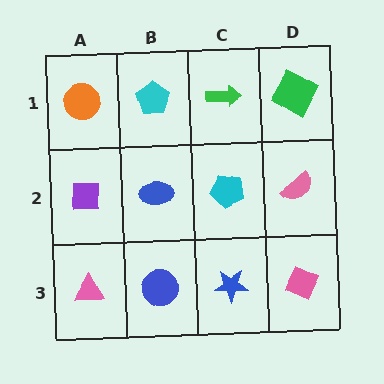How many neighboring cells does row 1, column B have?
3.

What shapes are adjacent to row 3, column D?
A pink semicircle (row 2, column D), a blue star (row 3, column C).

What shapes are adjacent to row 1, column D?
A pink semicircle (row 2, column D), a green arrow (row 1, column C).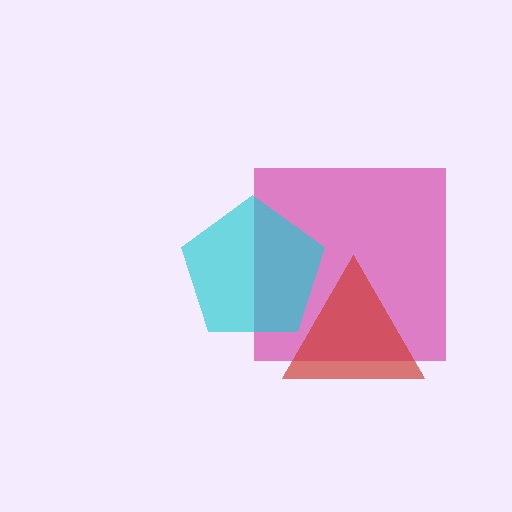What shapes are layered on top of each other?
The layered shapes are: a magenta square, a cyan pentagon, a red triangle.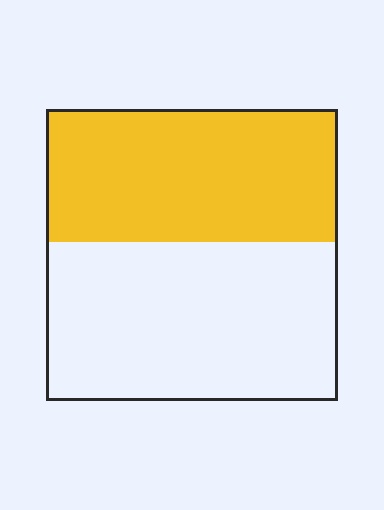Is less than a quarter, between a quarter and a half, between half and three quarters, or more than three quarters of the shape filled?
Between a quarter and a half.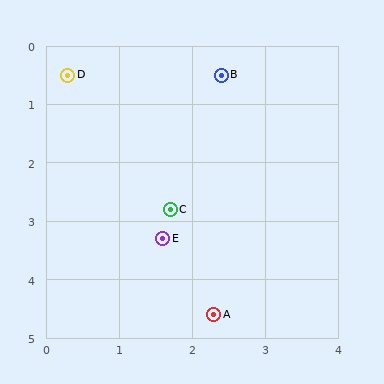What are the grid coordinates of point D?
Point D is at approximately (0.3, 0.5).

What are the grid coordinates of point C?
Point C is at approximately (1.7, 2.8).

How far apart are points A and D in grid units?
Points A and D are about 4.6 grid units apart.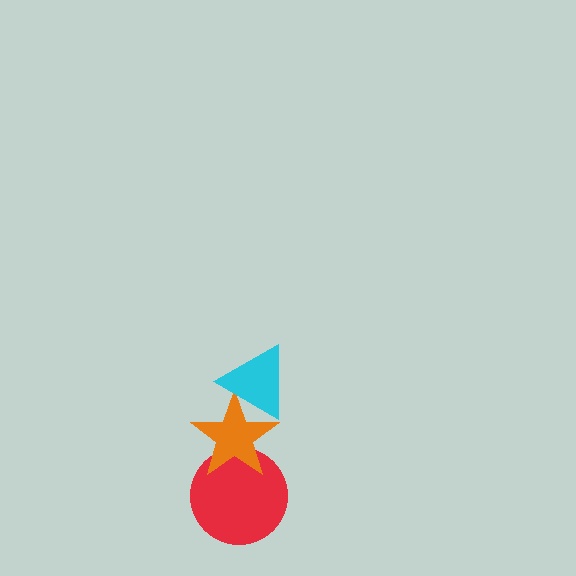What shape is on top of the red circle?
The orange star is on top of the red circle.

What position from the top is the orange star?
The orange star is 2nd from the top.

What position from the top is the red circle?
The red circle is 3rd from the top.